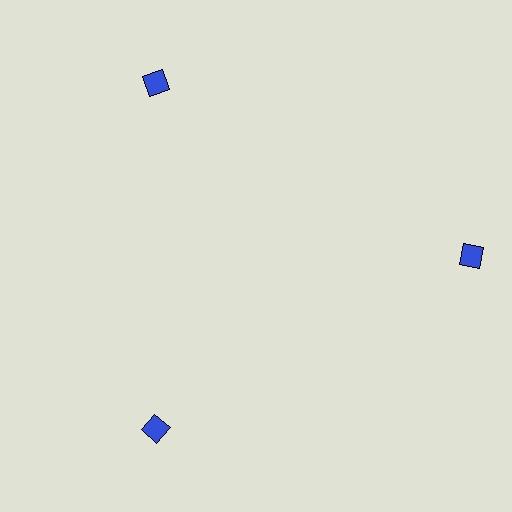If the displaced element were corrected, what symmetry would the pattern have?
It would have 3-fold rotational symmetry — the pattern would map onto itself every 120 degrees.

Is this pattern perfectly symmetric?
No. The 3 blue squares are arranged in a ring, but one element near the 3 o'clock position is pushed outward from the center, breaking the 3-fold rotational symmetry.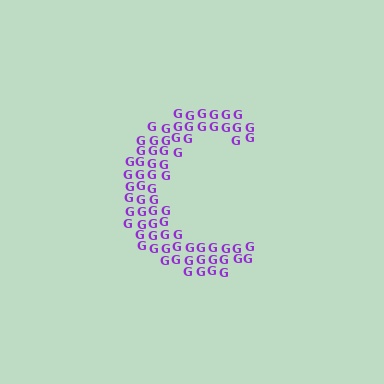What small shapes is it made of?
It is made of small letter G's.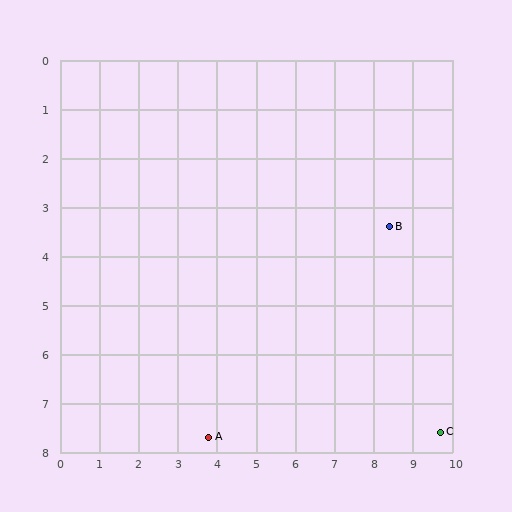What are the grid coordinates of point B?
Point B is at approximately (8.4, 3.4).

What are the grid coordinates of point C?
Point C is at approximately (9.7, 7.6).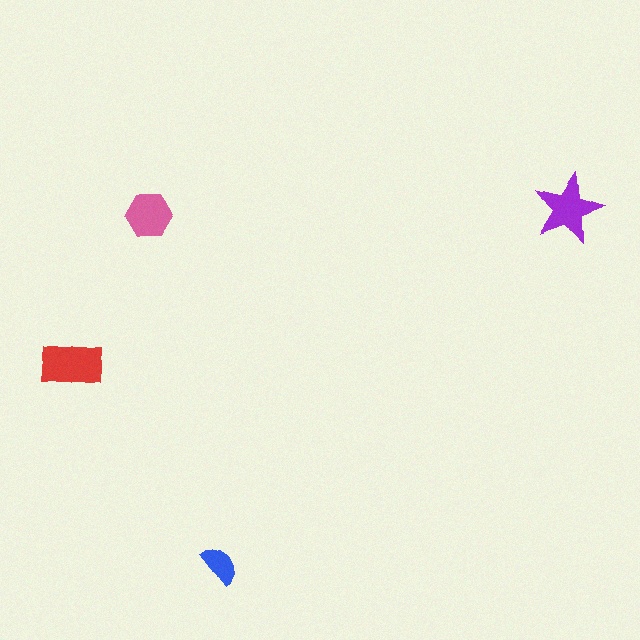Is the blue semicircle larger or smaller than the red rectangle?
Smaller.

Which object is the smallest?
The blue semicircle.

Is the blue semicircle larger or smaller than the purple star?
Smaller.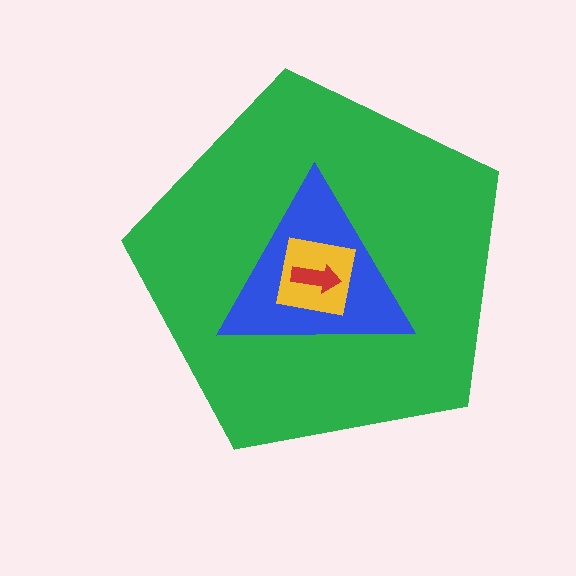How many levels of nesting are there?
4.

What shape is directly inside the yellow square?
The red arrow.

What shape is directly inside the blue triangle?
The yellow square.